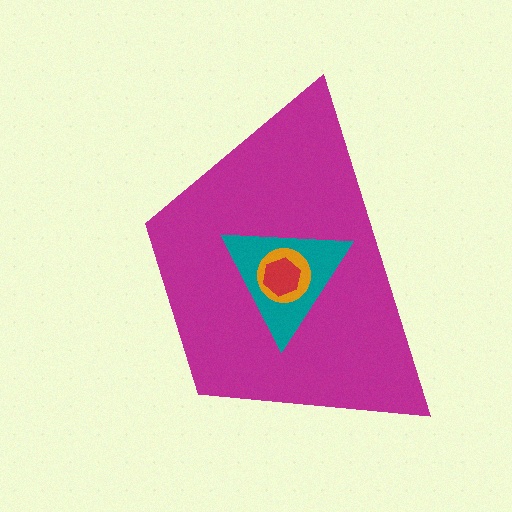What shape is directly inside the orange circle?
The red hexagon.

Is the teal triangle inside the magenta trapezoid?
Yes.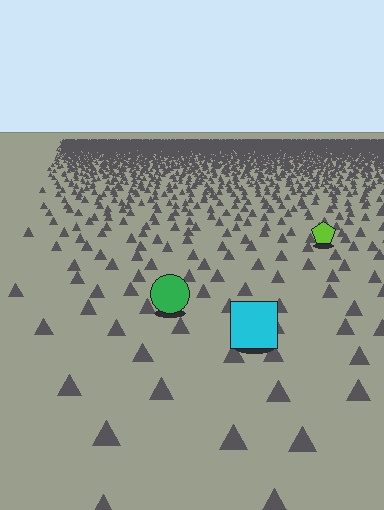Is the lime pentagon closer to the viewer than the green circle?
No. The green circle is closer — you can tell from the texture gradient: the ground texture is coarser near it.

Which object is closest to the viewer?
The cyan square is closest. The texture marks near it are larger and more spread out.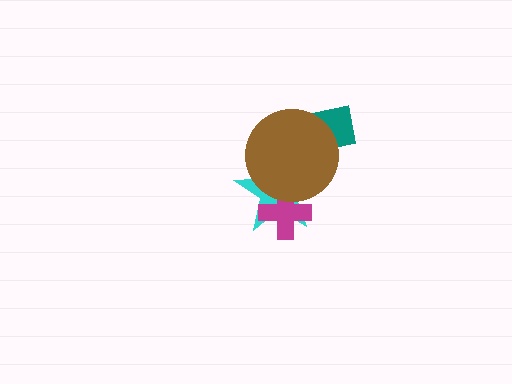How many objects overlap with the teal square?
1 object overlaps with the teal square.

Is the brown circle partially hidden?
No, no other shape covers it.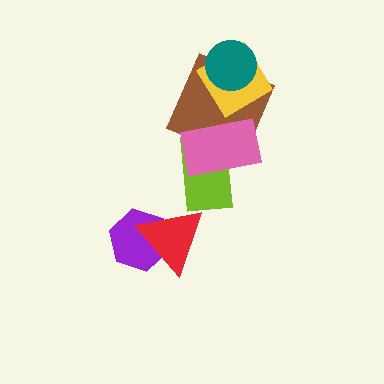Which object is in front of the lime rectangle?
The pink rectangle is in front of the lime rectangle.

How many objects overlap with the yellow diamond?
2 objects overlap with the yellow diamond.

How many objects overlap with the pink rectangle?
2 objects overlap with the pink rectangle.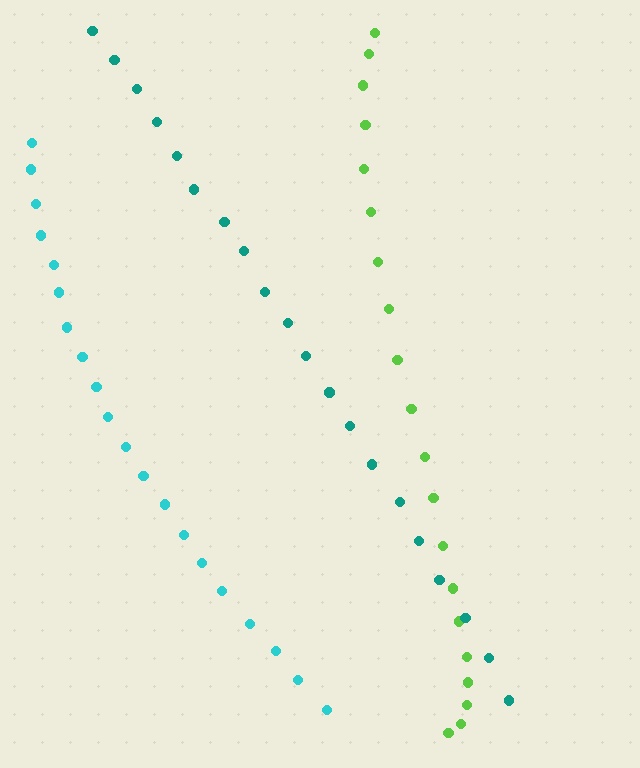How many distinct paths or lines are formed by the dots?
There are 3 distinct paths.